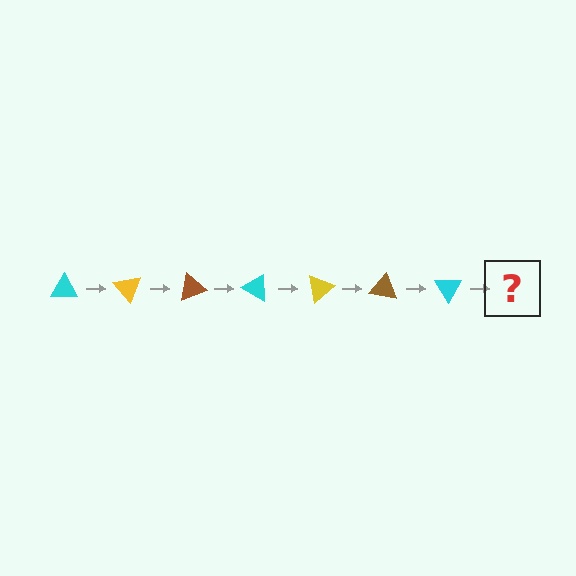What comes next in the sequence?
The next element should be a yellow triangle, rotated 350 degrees from the start.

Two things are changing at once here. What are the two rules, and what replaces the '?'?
The two rules are that it rotates 50 degrees each step and the color cycles through cyan, yellow, and brown. The '?' should be a yellow triangle, rotated 350 degrees from the start.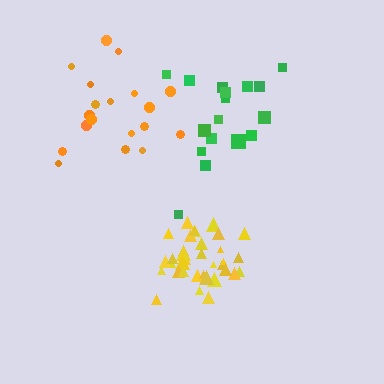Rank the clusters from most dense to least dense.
yellow, orange, green.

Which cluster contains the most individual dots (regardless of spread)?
Yellow (35).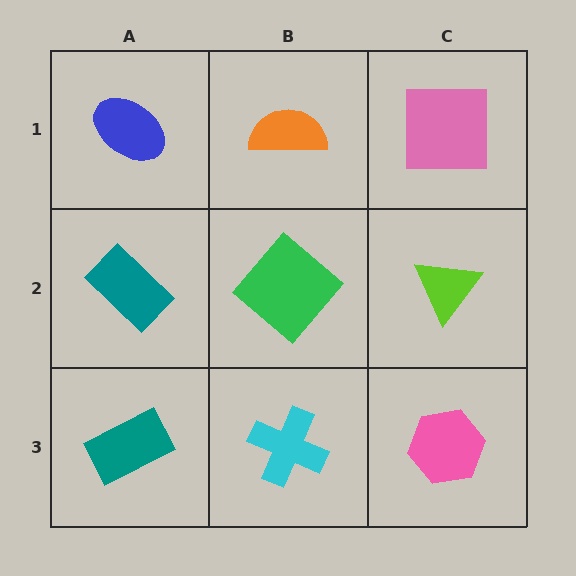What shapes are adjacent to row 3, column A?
A teal rectangle (row 2, column A), a cyan cross (row 3, column B).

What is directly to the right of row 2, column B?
A lime triangle.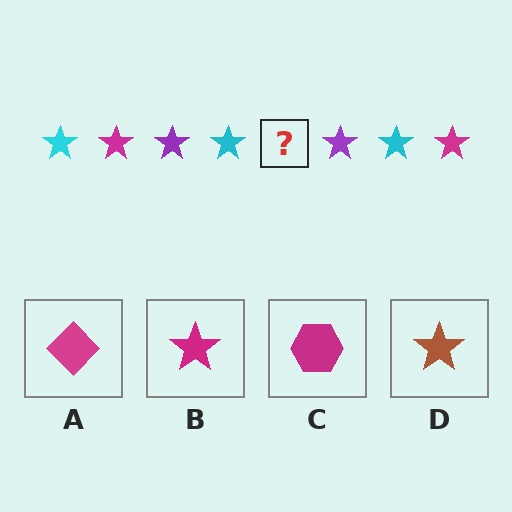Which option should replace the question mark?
Option B.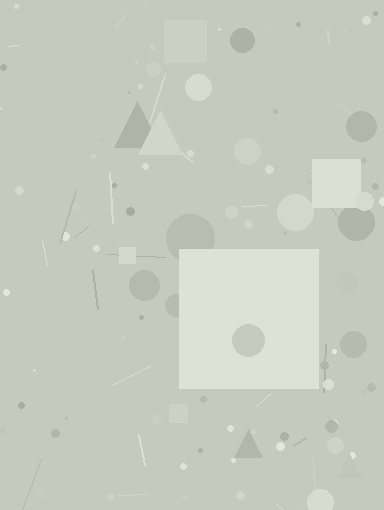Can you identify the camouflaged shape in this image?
The camouflaged shape is a square.